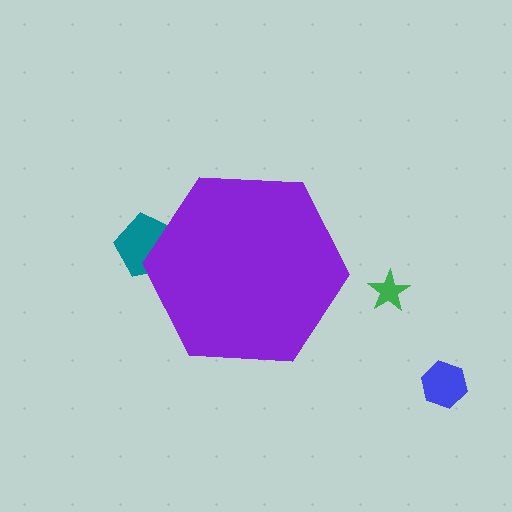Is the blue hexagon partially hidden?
No, the blue hexagon is fully visible.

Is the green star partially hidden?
No, the green star is fully visible.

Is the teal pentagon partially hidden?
Yes, the teal pentagon is partially hidden behind the purple hexagon.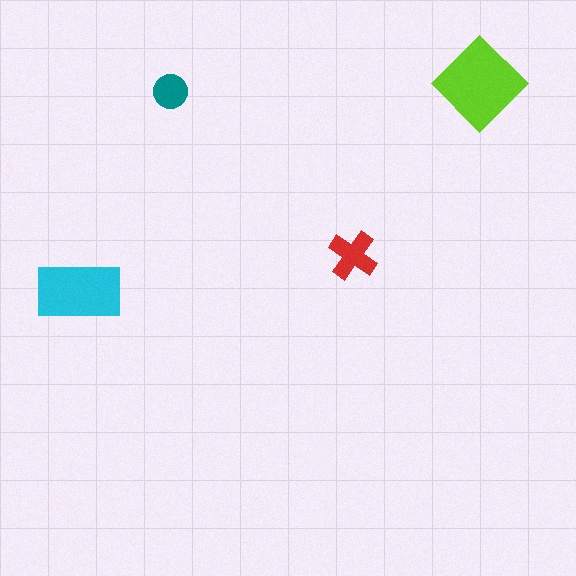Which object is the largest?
The lime diamond.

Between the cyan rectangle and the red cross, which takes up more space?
The cyan rectangle.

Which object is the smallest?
The teal circle.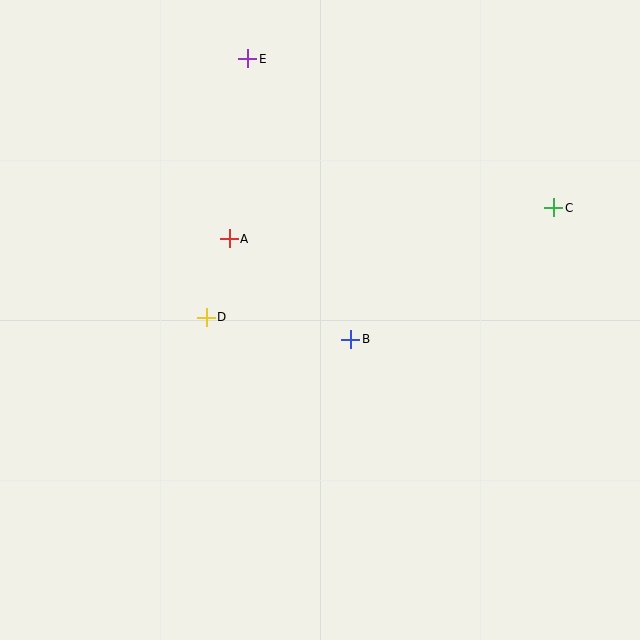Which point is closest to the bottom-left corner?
Point D is closest to the bottom-left corner.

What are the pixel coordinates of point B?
Point B is at (351, 339).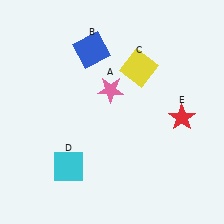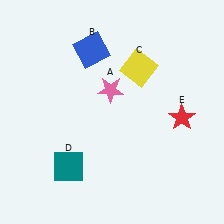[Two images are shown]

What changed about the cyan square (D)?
In Image 1, D is cyan. In Image 2, it changed to teal.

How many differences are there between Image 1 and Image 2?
There is 1 difference between the two images.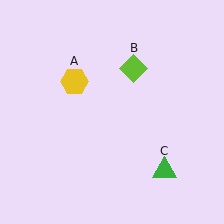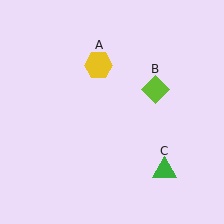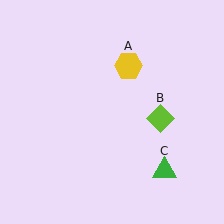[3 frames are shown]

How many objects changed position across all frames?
2 objects changed position: yellow hexagon (object A), lime diamond (object B).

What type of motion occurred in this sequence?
The yellow hexagon (object A), lime diamond (object B) rotated clockwise around the center of the scene.